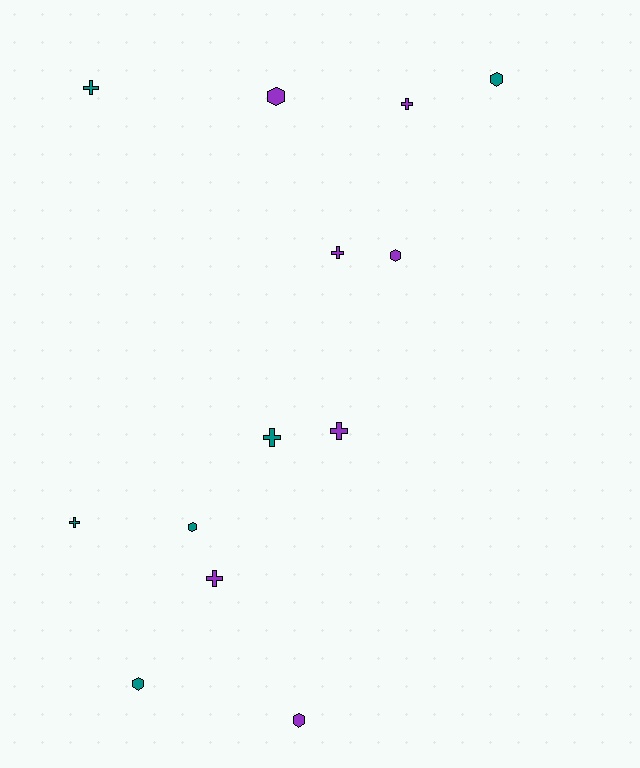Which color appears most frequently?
Purple, with 7 objects.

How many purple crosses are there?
There are 4 purple crosses.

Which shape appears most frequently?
Cross, with 7 objects.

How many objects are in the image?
There are 13 objects.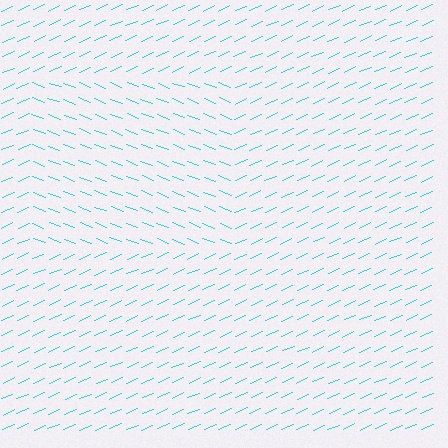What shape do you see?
I see a rectangle.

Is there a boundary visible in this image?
Yes, there is a texture boundary formed by a change in line orientation.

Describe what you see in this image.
The image is filled with small cyan line segments. A rectangle region in the image has lines oriented differently from the surrounding lines, creating a visible texture boundary.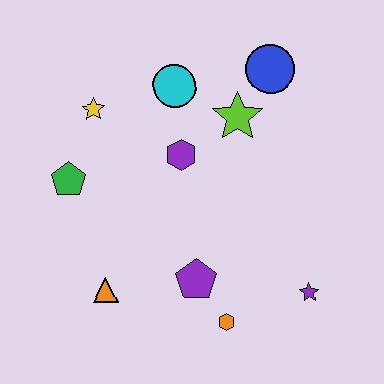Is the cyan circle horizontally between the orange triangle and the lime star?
Yes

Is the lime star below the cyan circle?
Yes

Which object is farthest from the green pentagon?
The purple star is farthest from the green pentagon.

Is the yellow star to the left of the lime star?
Yes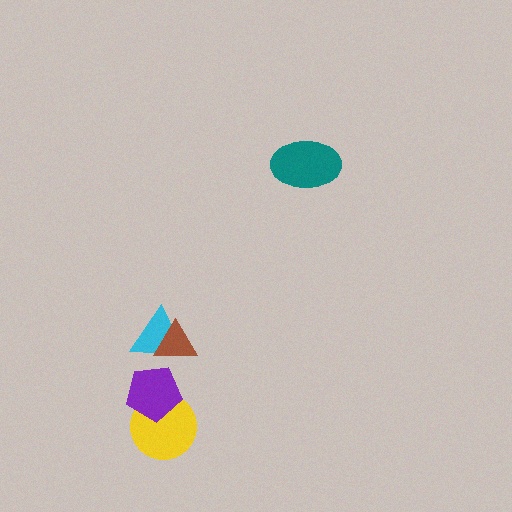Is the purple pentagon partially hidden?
No, no other shape covers it.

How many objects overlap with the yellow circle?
1 object overlaps with the yellow circle.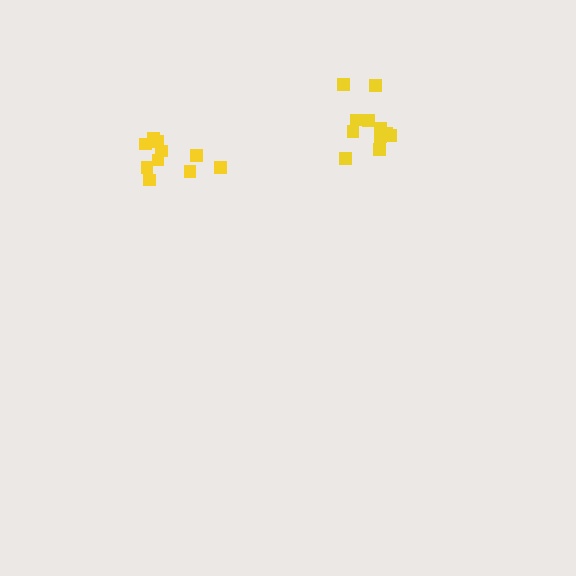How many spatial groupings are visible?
There are 2 spatial groupings.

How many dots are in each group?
Group 1: 10 dots, Group 2: 11 dots (21 total).